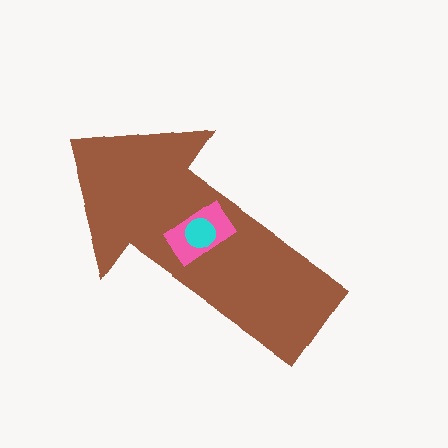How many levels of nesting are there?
3.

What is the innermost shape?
The cyan circle.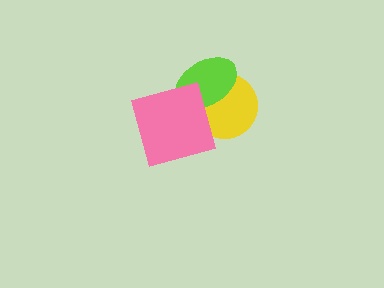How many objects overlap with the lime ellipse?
2 objects overlap with the lime ellipse.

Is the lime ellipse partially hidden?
Yes, it is partially covered by another shape.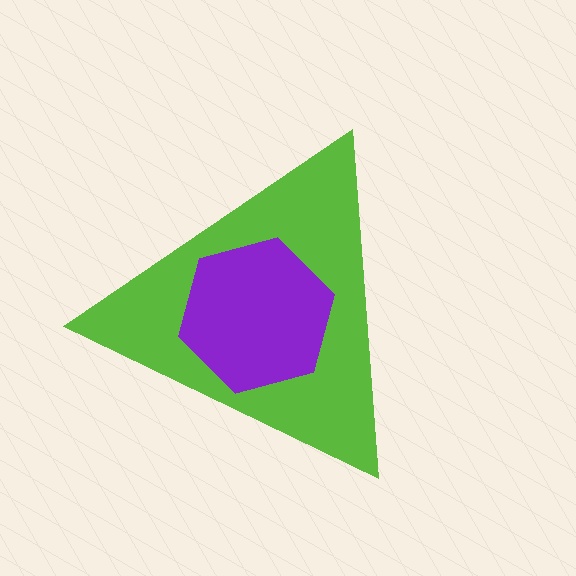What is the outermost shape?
The lime triangle.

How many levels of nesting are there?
2.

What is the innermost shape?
The purple hexagon.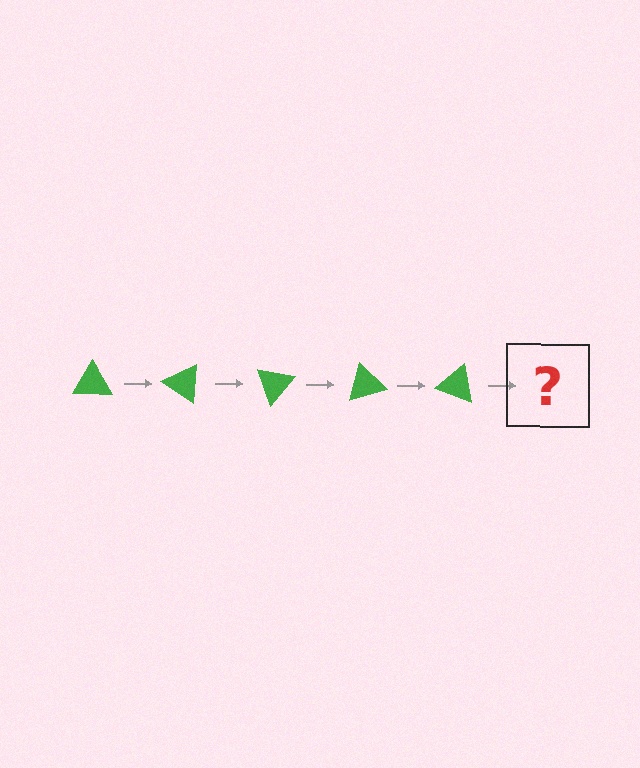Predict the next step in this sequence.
The next step is a green triangle rotated 175 degrees.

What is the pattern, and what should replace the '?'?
The pattern is that the triangle rotates 35 degrees each step. The '?' should be a green triangle rotated 175 degrees.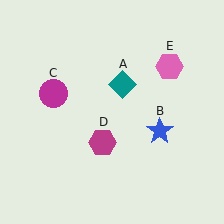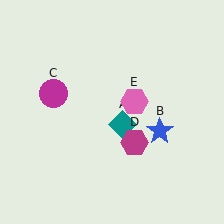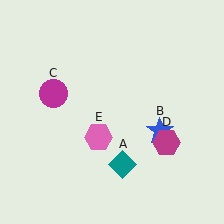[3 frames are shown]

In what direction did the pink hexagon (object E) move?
The pink hexagon (object E) moved down and to the left.